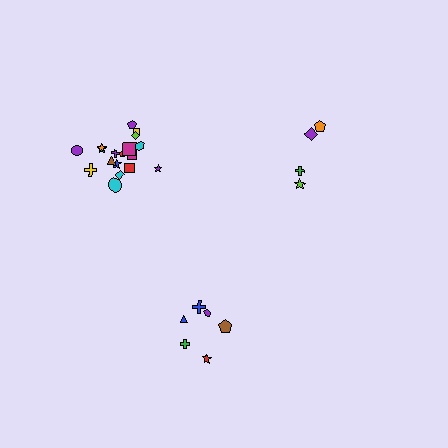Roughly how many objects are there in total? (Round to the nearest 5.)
Roughly 30 objects in total.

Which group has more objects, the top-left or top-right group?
The top-left group.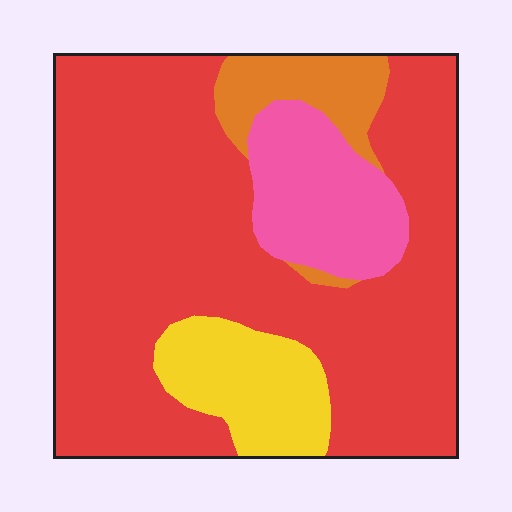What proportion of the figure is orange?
Orange covers about 10% of the figure.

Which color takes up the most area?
Red, at roughly 70%.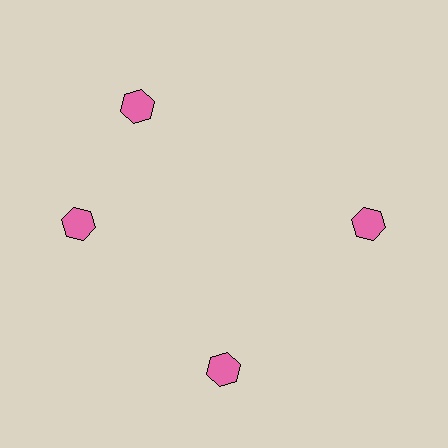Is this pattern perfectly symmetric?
No. The 4 pink hexagons are arranged in a ring, but one element near the 12 o'clock position is rotated out of alignment along the ring, breaking the 4-fold rotational symmetry.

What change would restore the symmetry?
The symmetry would be restored by rotating it back into even spacing with its neighbors so that all 4 hexagons sit at equal angles and equal distance from the center.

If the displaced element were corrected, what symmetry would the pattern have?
It would have 4-fold rotational symmetry — the pattern would map onto itself every 90 degrees.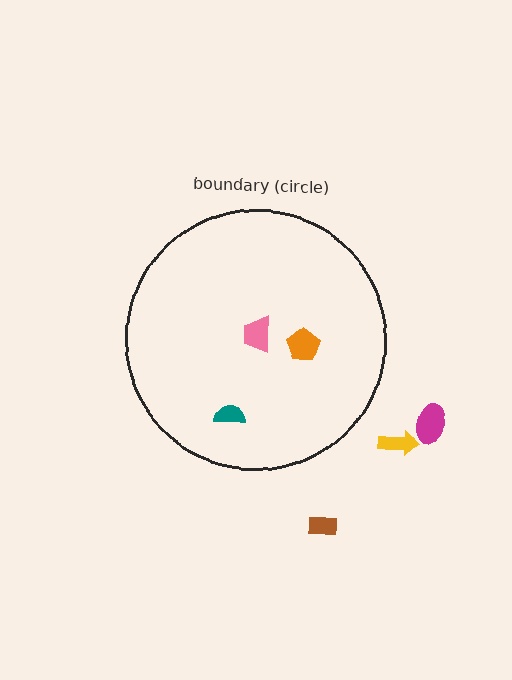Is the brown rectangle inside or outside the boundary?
Outside.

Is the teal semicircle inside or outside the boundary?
Inside.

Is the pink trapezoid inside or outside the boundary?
Inside.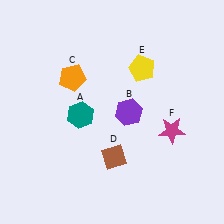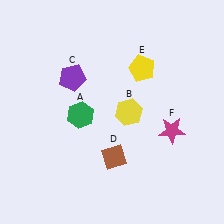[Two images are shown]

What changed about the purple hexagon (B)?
In Image 1, B is purple. In Image 2, it changed to yellow.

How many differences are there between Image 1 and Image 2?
There are 3 differences between the two images.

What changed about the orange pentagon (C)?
In Image 1, C is orange. In Image 2, it changed to purple.